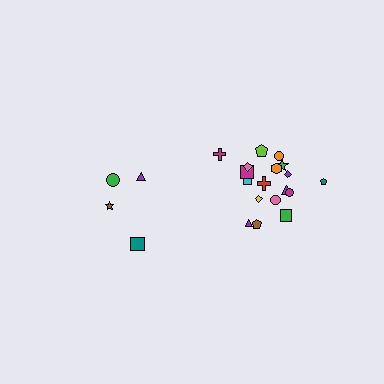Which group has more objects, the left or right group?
The right group.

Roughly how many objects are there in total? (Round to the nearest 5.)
Roughly 20 objects in total.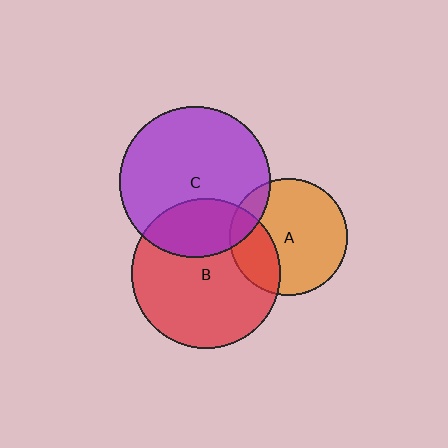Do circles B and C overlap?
Yes.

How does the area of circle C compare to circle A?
Approximately 1.7 times.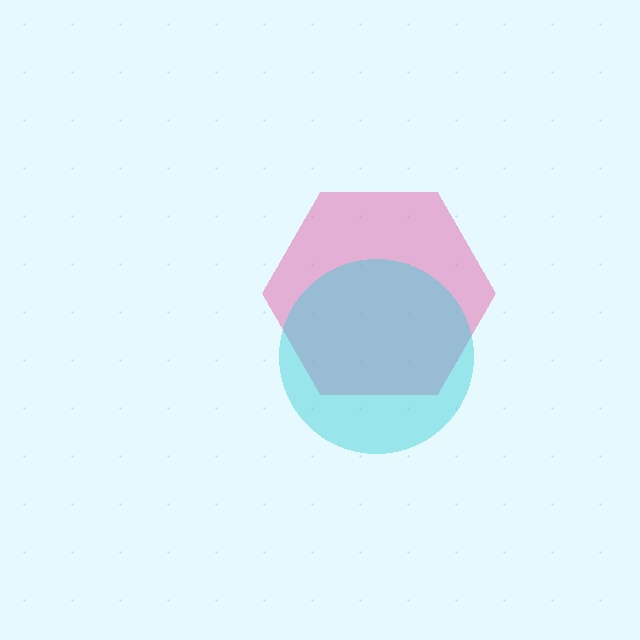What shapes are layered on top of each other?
The layered shapes are: a pink hexagon, a cyan circle.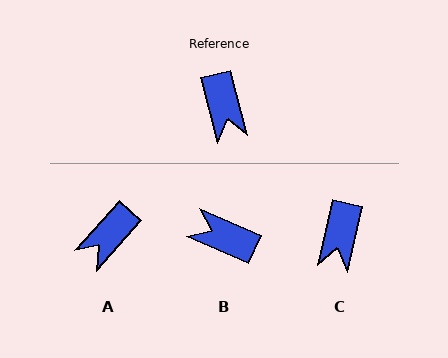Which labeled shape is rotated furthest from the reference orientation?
B, about 128 degrees away.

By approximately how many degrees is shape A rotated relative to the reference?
Approximately 56 degrees clockwise.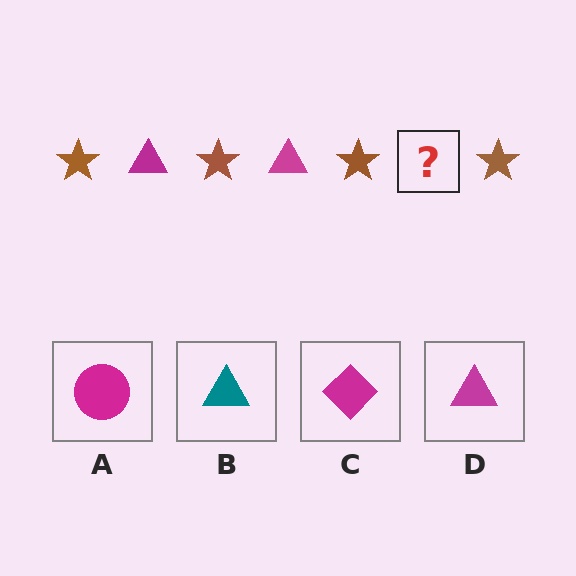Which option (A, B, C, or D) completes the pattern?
D.